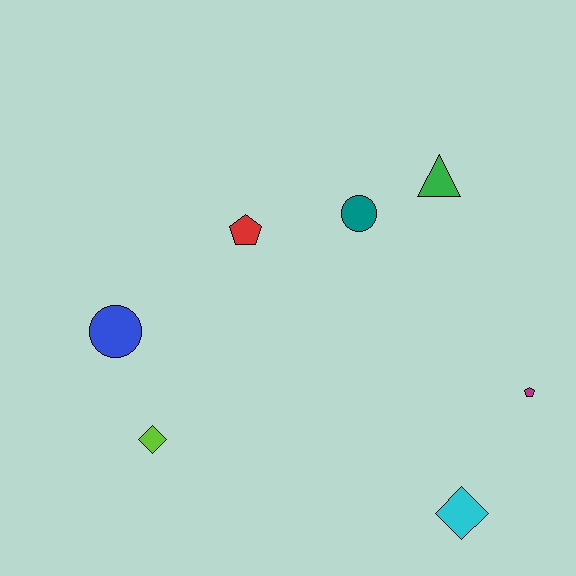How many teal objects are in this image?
There is 1 teal object.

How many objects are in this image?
There are 7 objects.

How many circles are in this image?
There are 2 circles.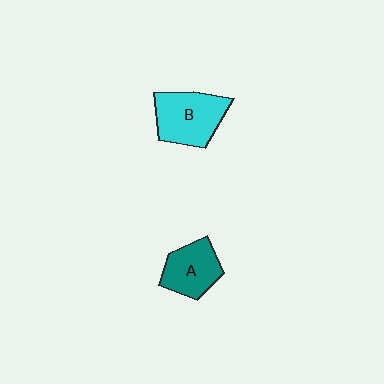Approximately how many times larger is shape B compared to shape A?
Approximately 1.3 times.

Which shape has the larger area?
Shape B (cyan).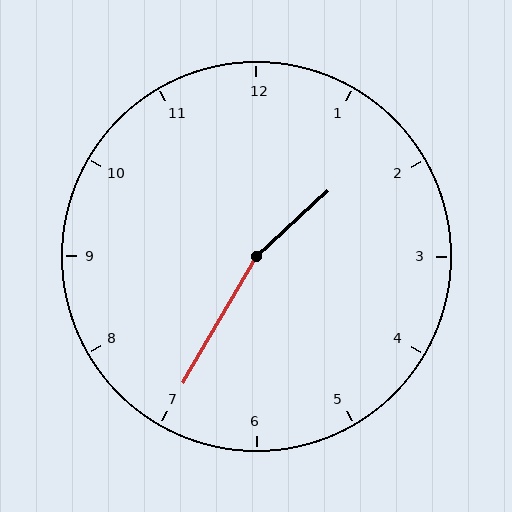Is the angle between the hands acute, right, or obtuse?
It is obtuse.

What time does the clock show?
1:35.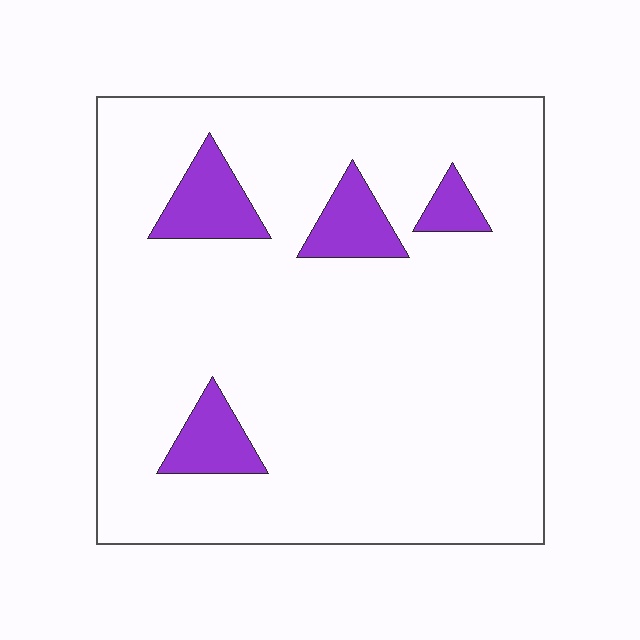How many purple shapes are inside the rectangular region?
4.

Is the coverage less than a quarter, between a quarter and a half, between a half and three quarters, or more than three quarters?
Less than a quarter.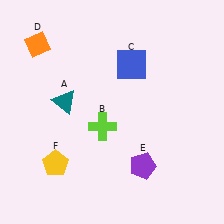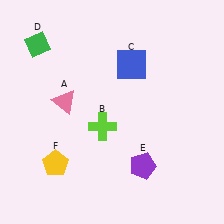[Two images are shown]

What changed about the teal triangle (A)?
In Image 1, A is teal. In Image 2, it changed to pink.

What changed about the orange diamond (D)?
In Image 1, D is orange. In Image 2, it changed to green.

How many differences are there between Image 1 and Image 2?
There are 2 differences between the two images.